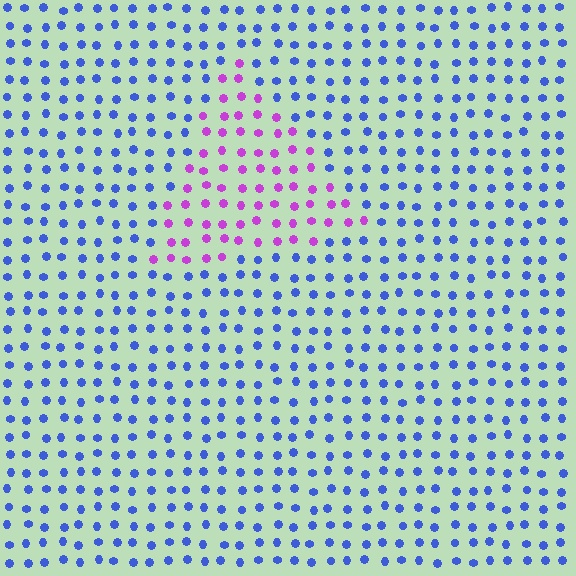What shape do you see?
I see a triangle.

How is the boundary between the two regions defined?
The boundary is defined purely by a slight shift in hue (about 65 degrees). Spacing, size, and orientation are identical on both sides.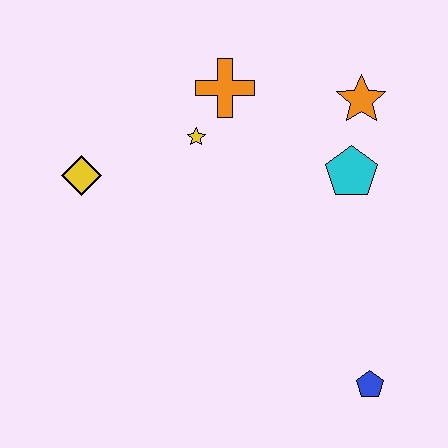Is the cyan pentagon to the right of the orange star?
No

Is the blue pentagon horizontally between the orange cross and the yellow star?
No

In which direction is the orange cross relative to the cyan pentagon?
The orange cross is to the left of the cyan pentagon.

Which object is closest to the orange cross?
The yellow star is closest to the orange cross.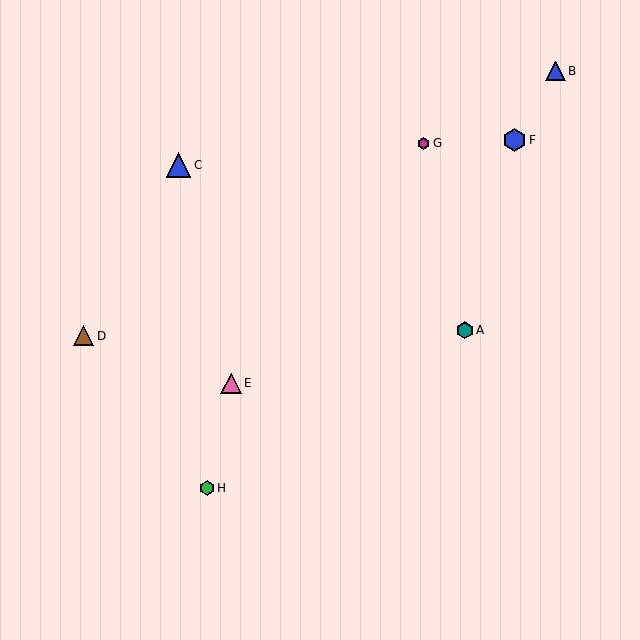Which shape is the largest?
The blue triangle (labeled C) is the largest.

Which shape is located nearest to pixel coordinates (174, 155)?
The blue triangle (labeled C) at (179, 165) is nearest to that location.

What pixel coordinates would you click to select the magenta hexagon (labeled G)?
Click at (424, 143) to select the magenta hexagon G.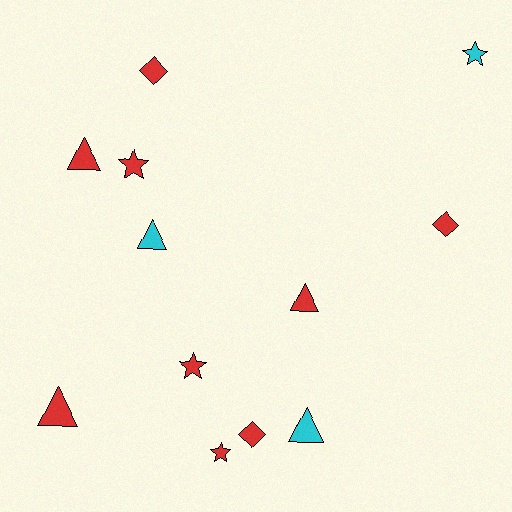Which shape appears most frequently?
Triangle, with 5 objects.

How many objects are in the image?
There are 12 objects.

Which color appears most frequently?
Red, with 9 objects.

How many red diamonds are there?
There are 3 red diamonds.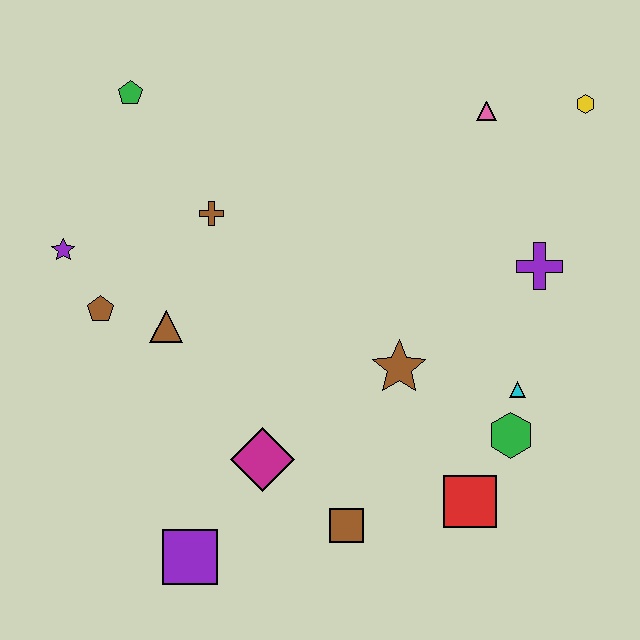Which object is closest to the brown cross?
The brown triangle is closest to the brown cross.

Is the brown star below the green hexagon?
No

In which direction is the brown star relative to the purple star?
The brown star is to the right of the purple star.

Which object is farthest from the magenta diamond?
The yellow hexagon is farthest from the magenta diamond.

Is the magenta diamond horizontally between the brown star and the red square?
No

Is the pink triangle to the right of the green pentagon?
Yes